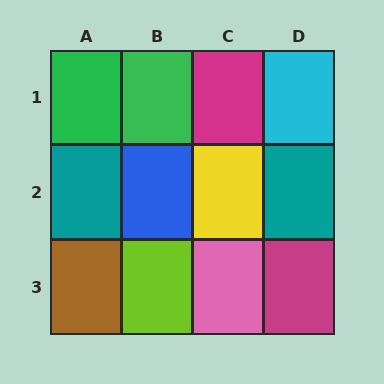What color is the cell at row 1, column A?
Green.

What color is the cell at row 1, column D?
Cyan.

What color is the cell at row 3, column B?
Lime.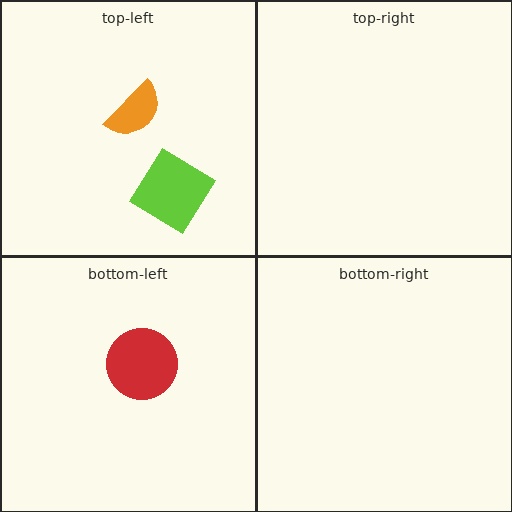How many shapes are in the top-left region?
2.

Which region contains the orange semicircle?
The top-left region.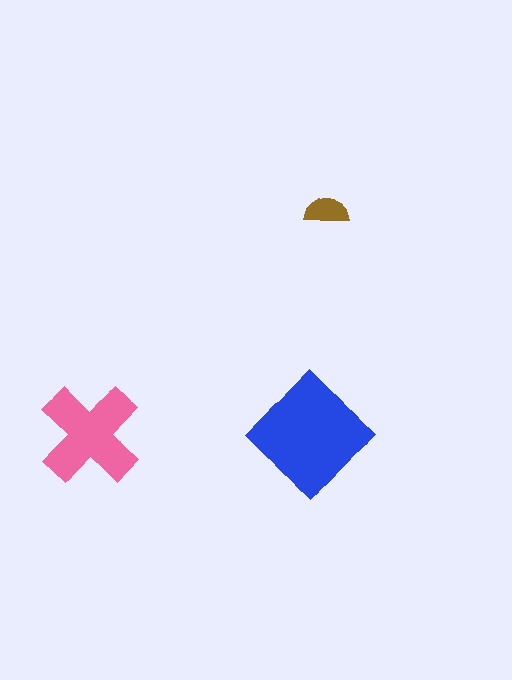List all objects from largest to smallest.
The blue diamond, the pink cross, the brown semicircle.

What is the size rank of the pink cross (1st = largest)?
2nd.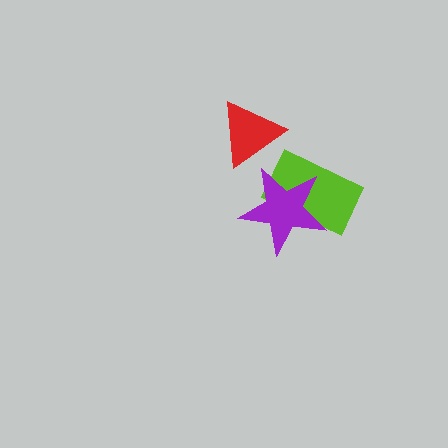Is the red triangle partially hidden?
No, no other shape covers it.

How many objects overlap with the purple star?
1 object overlaps with the purple star.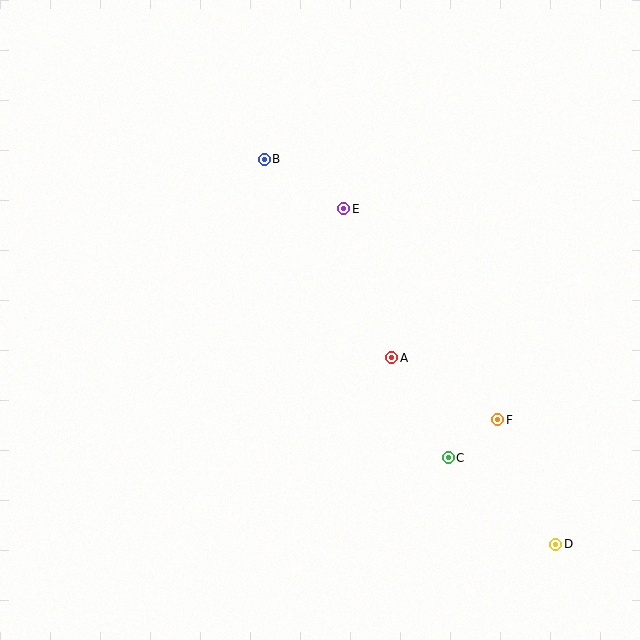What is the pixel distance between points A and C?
The distance between A and C is 115 pixels.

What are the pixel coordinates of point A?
Point A is at (392, 358).